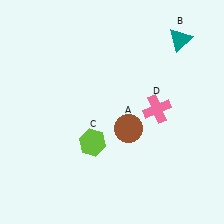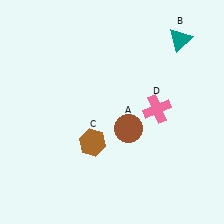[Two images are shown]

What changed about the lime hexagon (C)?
In Image 1, C is lime. In Image 2, it changed to brown.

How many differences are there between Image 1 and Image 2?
There is 1 difference between the two images.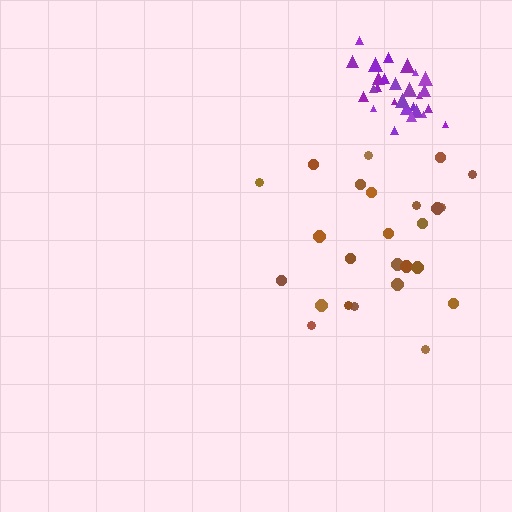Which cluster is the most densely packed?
Purple.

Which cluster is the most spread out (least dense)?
Brown.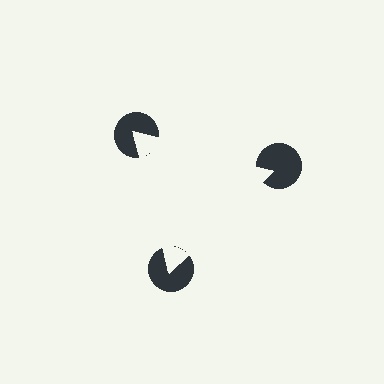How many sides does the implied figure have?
3 sides.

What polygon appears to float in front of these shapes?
An illusory triangle — its edges are inferred from the aligned wedge cuts in the pac-man discs, not physically drawn.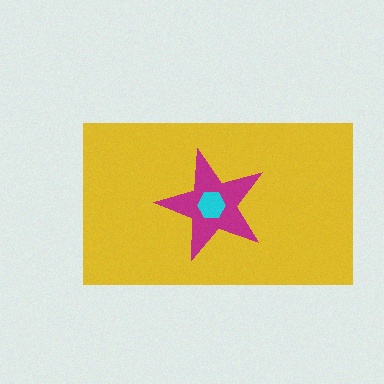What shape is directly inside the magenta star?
The cyan hexagon.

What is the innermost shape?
The cyan hexagon.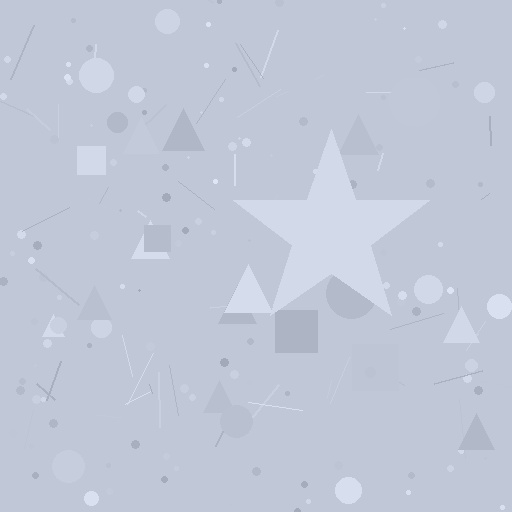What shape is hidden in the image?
A star is hidden in the image.